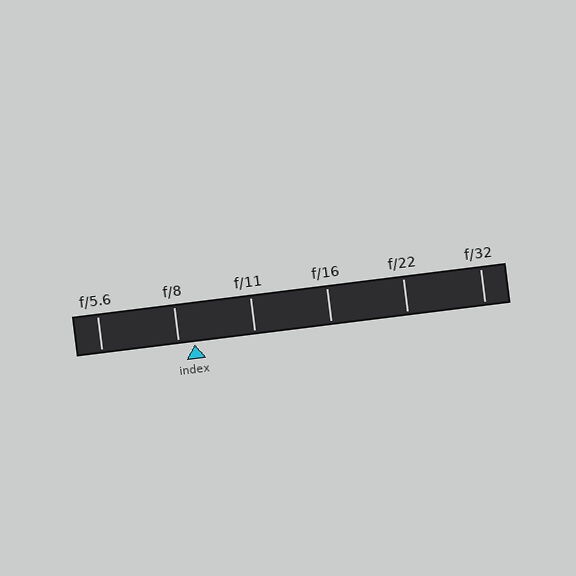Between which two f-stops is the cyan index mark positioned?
The index mark is between f/8 and f/11.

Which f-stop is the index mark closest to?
The index mark is closest to f/8.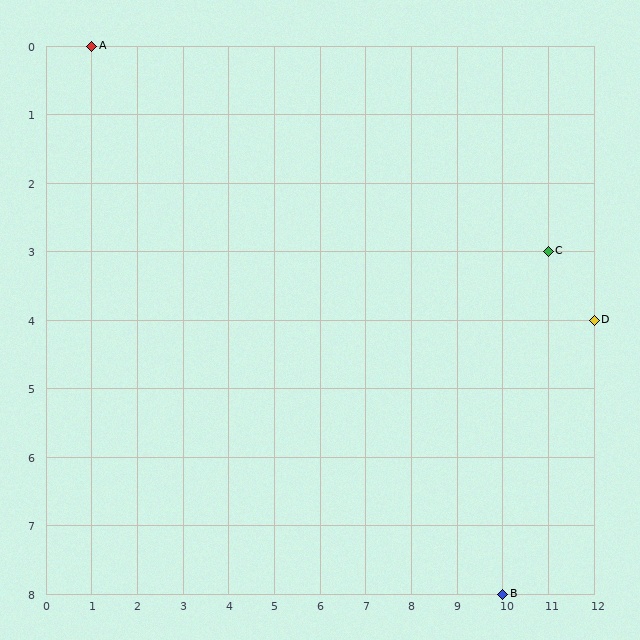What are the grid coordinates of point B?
Point B is at grid coordinates (10, 8).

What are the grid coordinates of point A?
Point A is at grid coordinates (1, 0).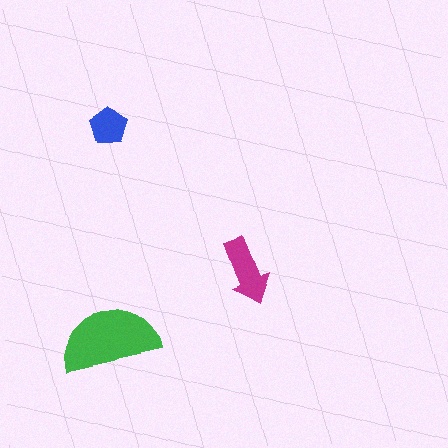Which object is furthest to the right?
The magenta arrow is rightmost.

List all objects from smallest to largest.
The blue pentagon, the magenta arrow, the green semicircle.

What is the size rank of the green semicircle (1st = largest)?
1st.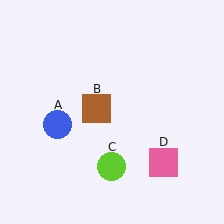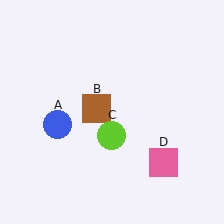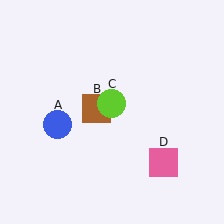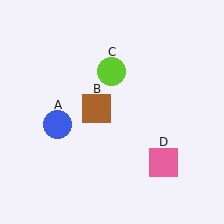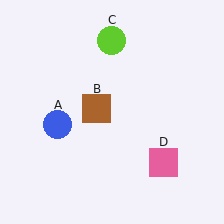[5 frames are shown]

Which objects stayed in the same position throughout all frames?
Blue circle (object A) and brown square (object B) and pink square (object D) remained stationary.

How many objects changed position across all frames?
1 object changed position: lime circle (object C).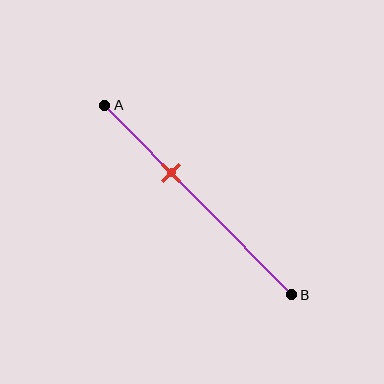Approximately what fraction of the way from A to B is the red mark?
The red mark is approximately 35% of the way from A to B.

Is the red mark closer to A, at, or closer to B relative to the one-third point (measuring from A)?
The red mark is approximately at the one-third point of segment AB.